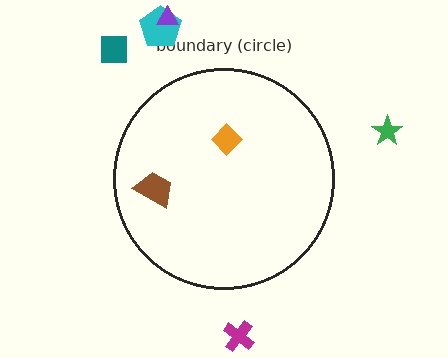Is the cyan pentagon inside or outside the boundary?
Outside.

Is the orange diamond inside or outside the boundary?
Inside.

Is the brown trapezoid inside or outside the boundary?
Inside.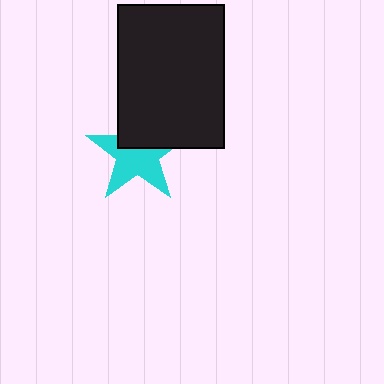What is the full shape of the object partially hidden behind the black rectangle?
The partially hidden object is a cyan star.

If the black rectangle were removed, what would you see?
You would see the complete cyan star.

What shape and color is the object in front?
The object in front is a black rectangle.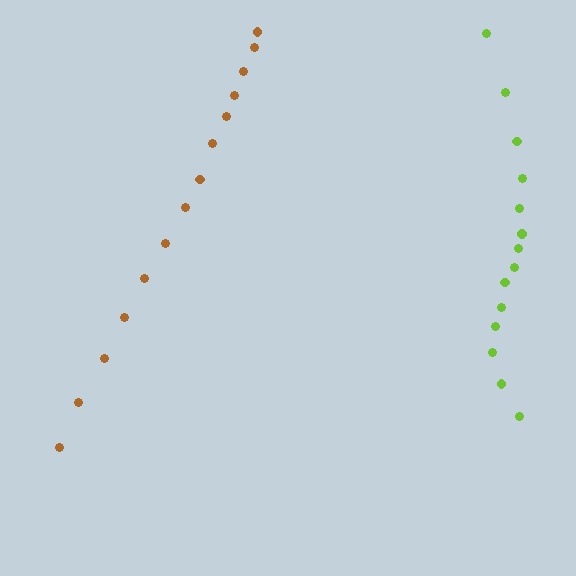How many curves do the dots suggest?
There are 2 distinct paths.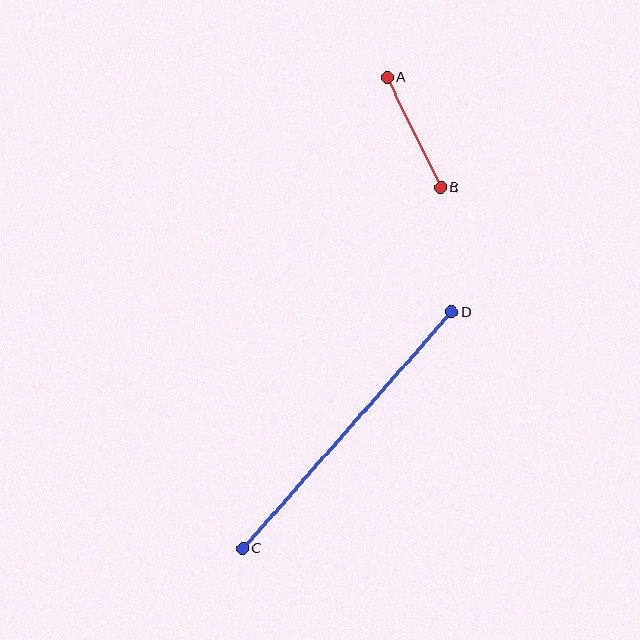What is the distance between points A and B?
The distance is approximately 123 pixels.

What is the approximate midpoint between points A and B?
The midpoint is at approximately (414, 132) pixels.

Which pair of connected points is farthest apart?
Points C and D are farthest apart.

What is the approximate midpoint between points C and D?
The midpoint is at approximately (347, 430) pixels.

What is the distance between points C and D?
The distance is approximately 316 pixels.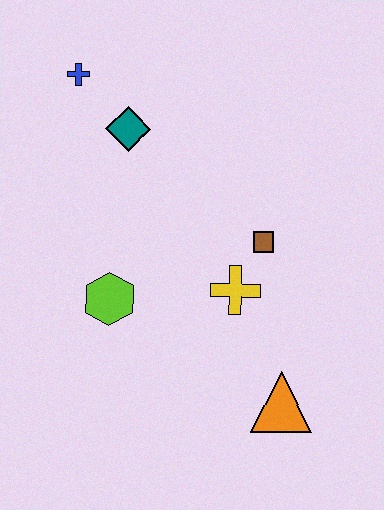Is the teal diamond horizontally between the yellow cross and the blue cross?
Yes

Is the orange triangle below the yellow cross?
Yes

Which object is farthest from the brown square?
The blue cross is farthest from the brown square.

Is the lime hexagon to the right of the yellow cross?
No